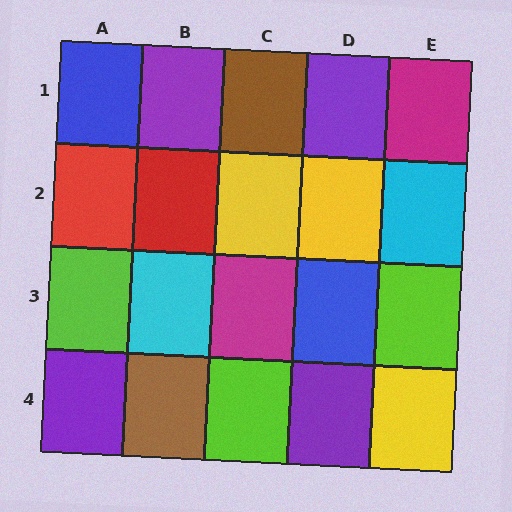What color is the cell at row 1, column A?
Blue.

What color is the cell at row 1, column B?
Purple.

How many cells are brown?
2 cells are brown.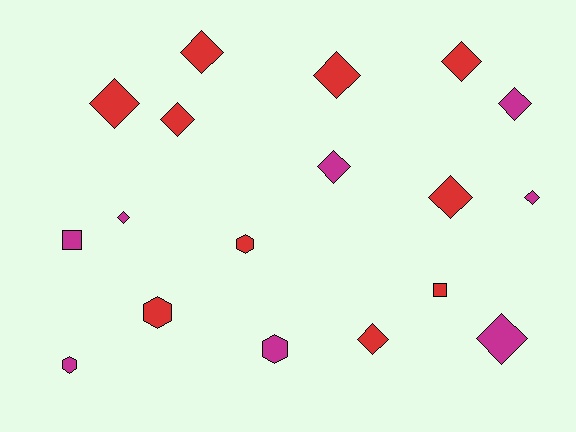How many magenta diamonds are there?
There are 5 magenta diamonds.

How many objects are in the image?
There are 18 objects.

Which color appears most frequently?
Red, with 10 objects.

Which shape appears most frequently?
Diamond, with 12 objects.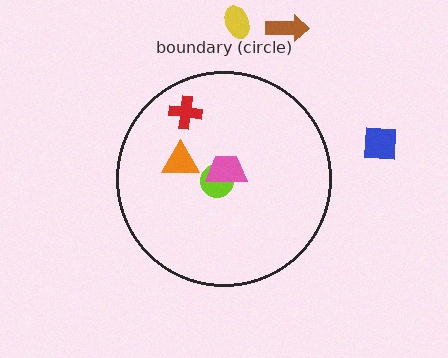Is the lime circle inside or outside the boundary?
Inside.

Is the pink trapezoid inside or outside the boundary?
Inside.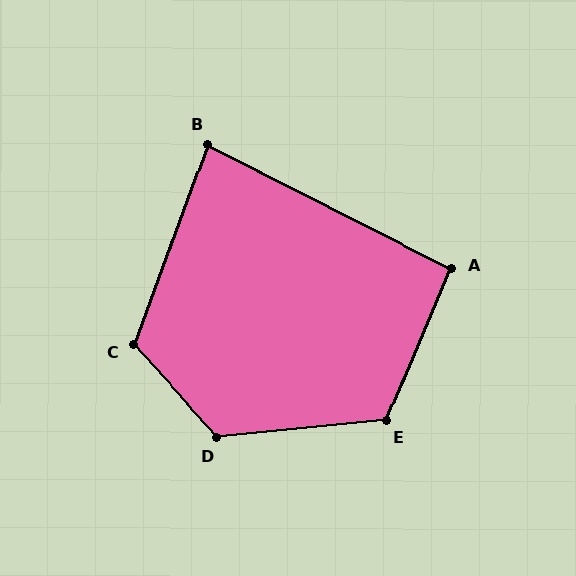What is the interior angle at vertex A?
Approximately 94 degrees (approximately right).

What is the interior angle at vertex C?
Approximately 117 degrees (obtuse).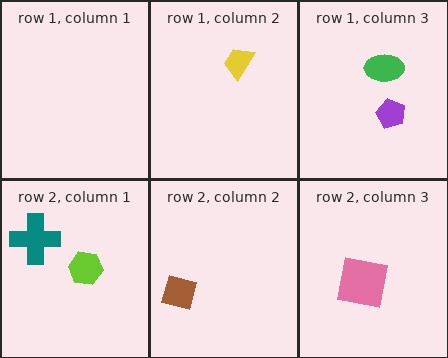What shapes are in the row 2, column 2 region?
The brown diamond.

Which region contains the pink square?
The row 2, column 3 region.